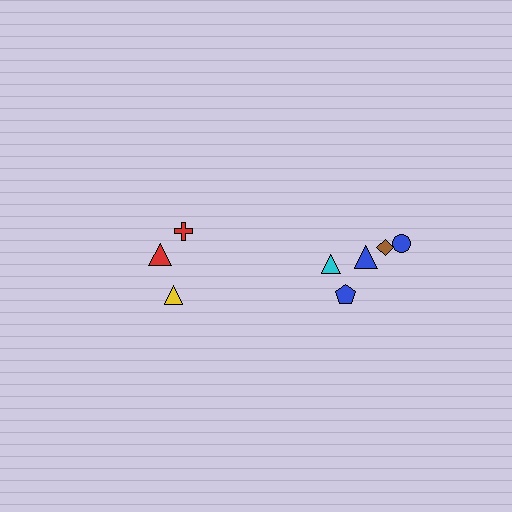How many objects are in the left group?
There are 3 objects.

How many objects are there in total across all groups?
There are 8 objects.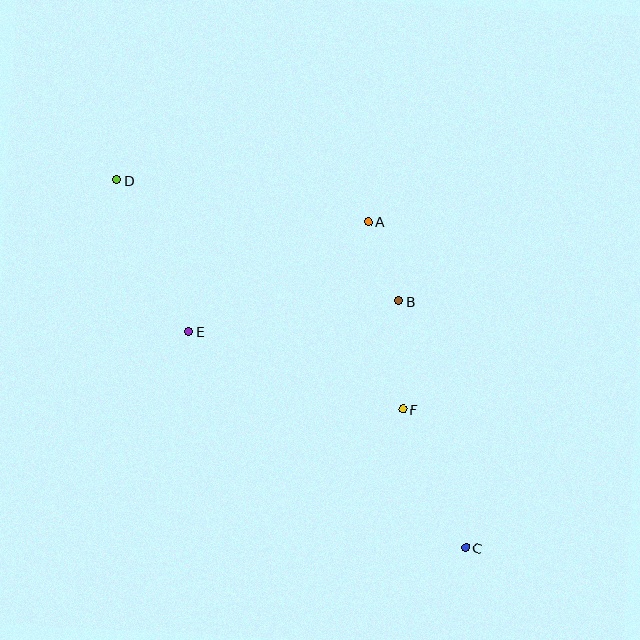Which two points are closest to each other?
Points A and B are closest to each other.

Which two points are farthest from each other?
Points C and D are farthest from each other.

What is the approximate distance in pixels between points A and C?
The distance between A and C is approximately 340 pixels.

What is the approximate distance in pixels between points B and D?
The distance between B and D is approximately 307 pixels.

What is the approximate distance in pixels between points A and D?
The distance between A and D is approximately 255 pixels.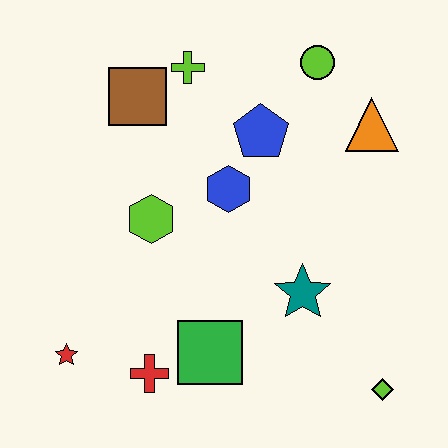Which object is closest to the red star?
The red cross is closest to the red star.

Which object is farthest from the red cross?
The lime circle is farthest from the red cross.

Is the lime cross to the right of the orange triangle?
No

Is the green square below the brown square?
Yes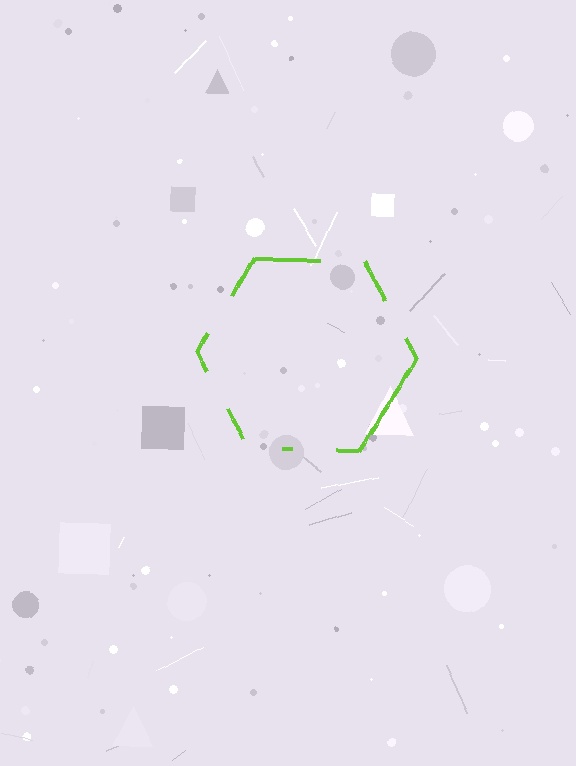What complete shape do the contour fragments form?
The contour fragments form a hexagon.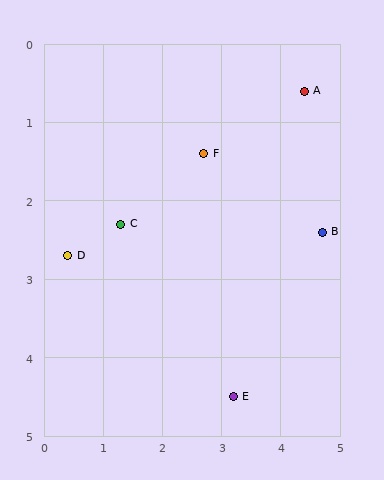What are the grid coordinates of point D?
Point D is at approximately (0.4, 2.7).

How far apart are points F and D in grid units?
Points F and D are about 2.6 grid units apart.